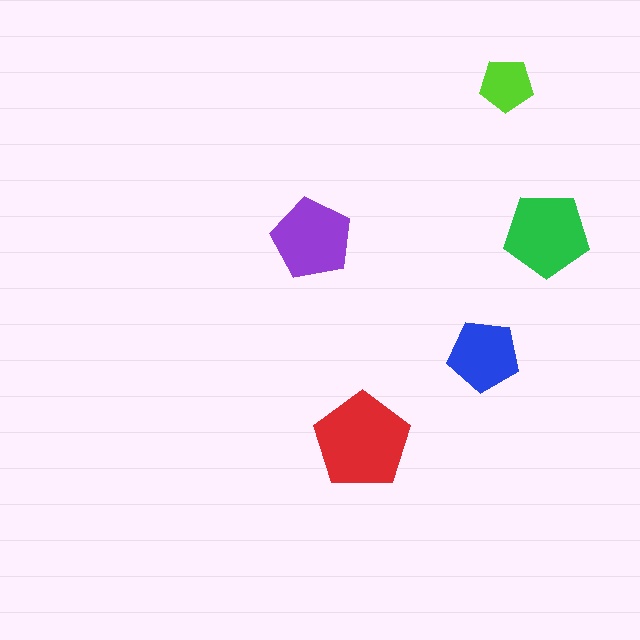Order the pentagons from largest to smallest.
the red one, the green one, the purple one, the blue one, the lime one.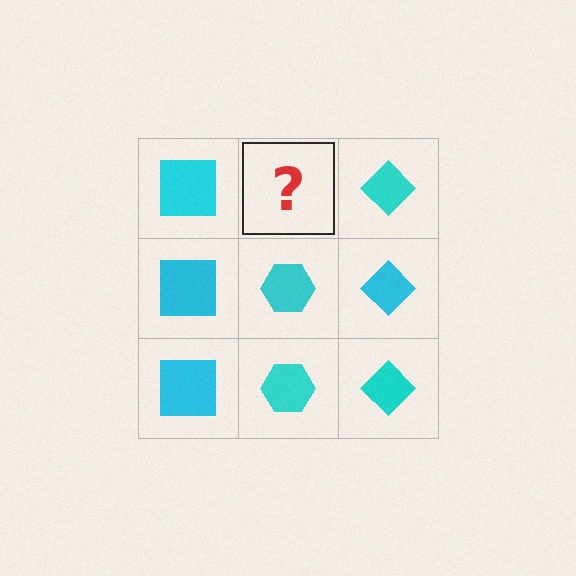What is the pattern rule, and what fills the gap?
The rule is that each column has a consistent shape. The gap should be filled with a cyan hexagon.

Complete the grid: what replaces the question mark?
The question mark should be replaced with a cyan hexagon.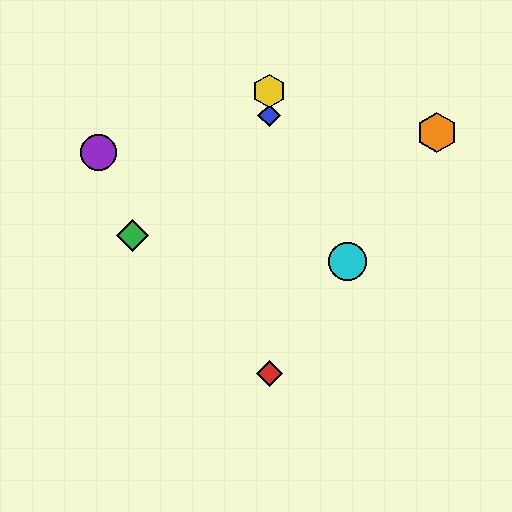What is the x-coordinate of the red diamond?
The red diamond is at x≈269.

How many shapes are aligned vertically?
3 shapes (the red diamond, the blue diamond, the yellow hexagon) are aligned vertically.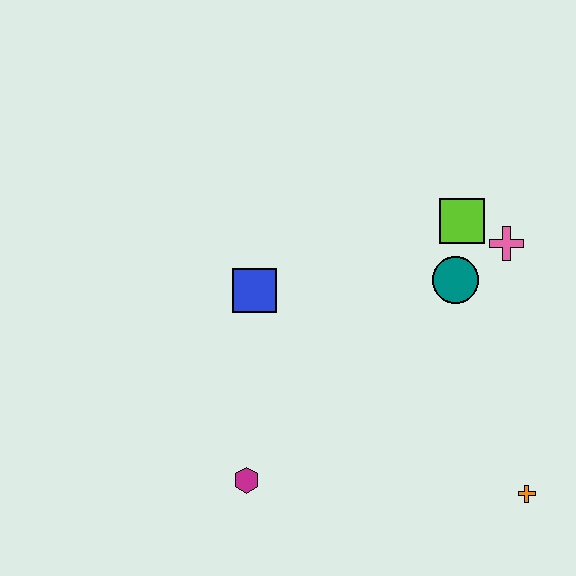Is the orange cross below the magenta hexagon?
Yes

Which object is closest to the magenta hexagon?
The blue square is closest to the magenta hexagon.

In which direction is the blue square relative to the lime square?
The blue square is to the left of the lime square.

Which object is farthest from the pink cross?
The magenta hexagon is farthest from the pink cross.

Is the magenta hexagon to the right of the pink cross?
No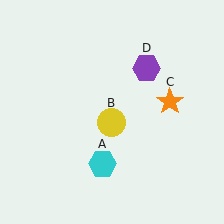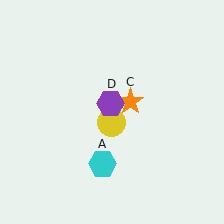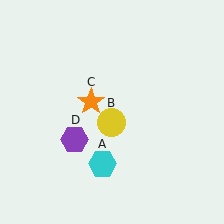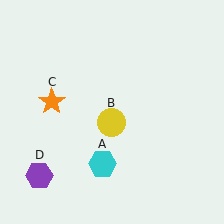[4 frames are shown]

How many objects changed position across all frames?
2 objects changed position: orange star (object C), purple hexagon (object D).